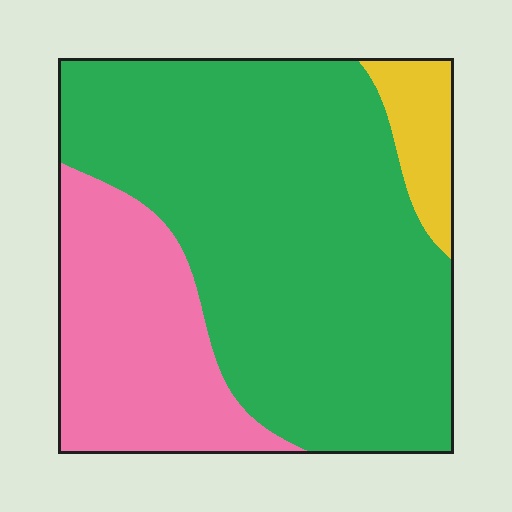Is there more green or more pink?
Green.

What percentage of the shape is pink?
Pink takes up about one quarter (1/4) of the shape.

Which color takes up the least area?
Yellow, at roughly 5%.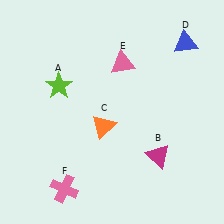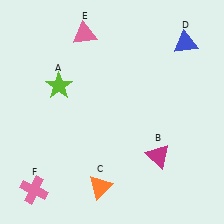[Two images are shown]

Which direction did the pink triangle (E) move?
The pink triangle (E) moved left.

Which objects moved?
The objects that moved are: the orange triangle (C), the pink triangle (E), the pink cross (F).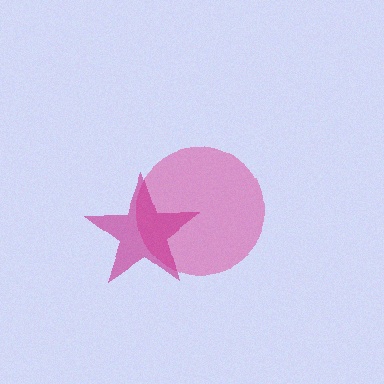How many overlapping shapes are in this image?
There are 2 overlapping shapes in the image.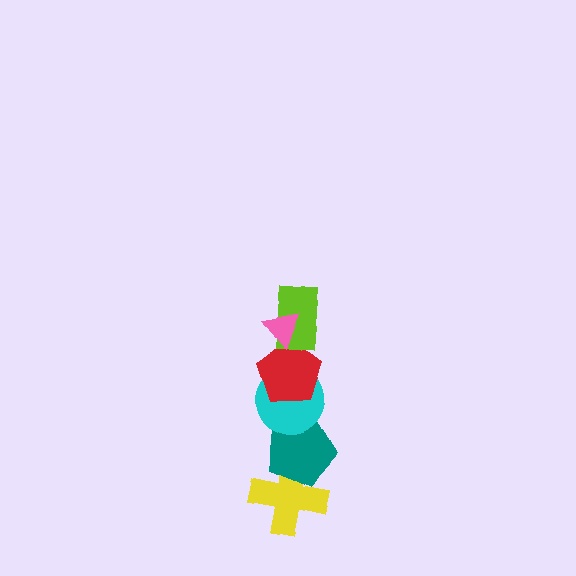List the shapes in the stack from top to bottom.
From top to bottom: the pink triangle, the lime rectangle, the red pentagon, the cyan circle, the teal pentagon, the yellow cross.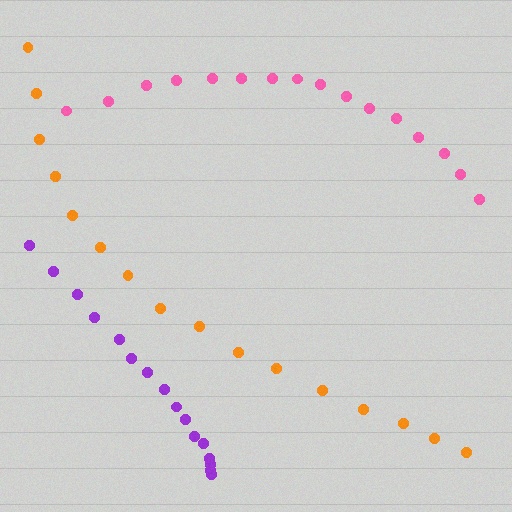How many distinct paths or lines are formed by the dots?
There are 3 distinct paths.